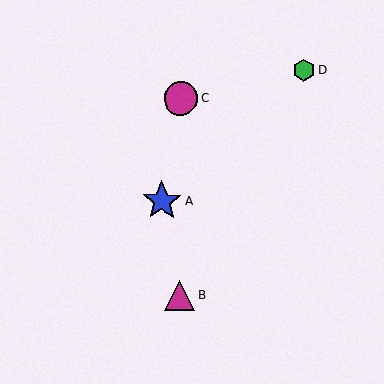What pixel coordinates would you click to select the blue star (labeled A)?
Click at (162, 201) to select the blue star A.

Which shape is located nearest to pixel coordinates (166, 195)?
The blue star (labeled A) at (162, 201) is nearest to that location.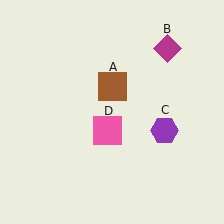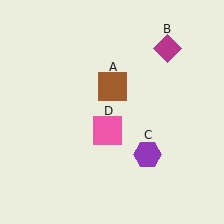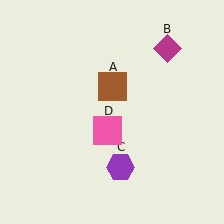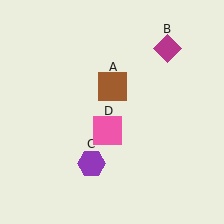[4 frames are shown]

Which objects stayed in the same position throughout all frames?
Brown square (object A) and magenta diamond (object B) and pink square (object D) remained stationary.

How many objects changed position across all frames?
1 object changed position: purple hexagon (object C).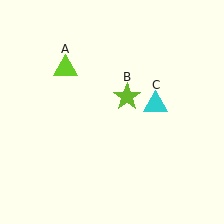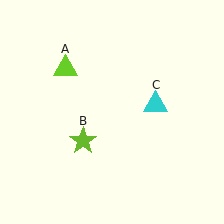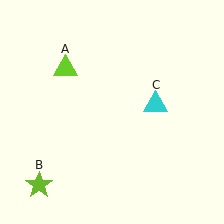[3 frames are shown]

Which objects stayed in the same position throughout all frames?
Lime triangle (object A) and cyan triangle (object C) remained stationary.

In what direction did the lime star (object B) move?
The lime star (object B) moved down and to the left.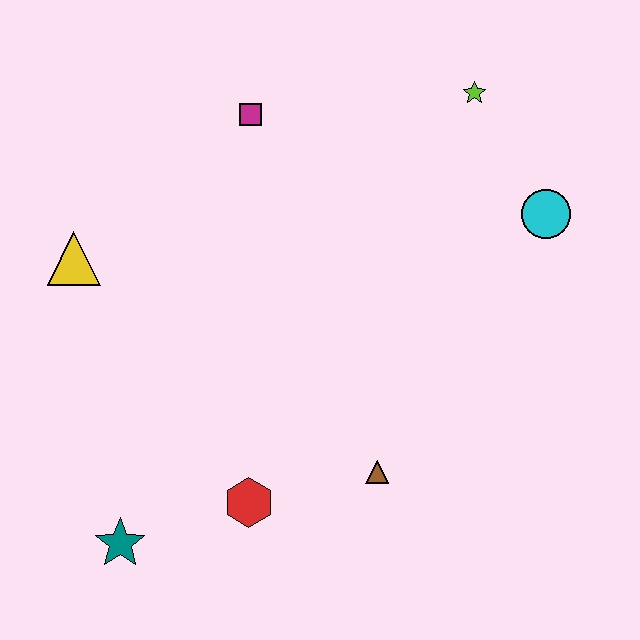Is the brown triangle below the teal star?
No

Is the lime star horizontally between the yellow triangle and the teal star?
No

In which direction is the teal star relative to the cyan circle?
The teal star is to the left of the cyan circle.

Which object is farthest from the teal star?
The lime star is farthest from the teal star.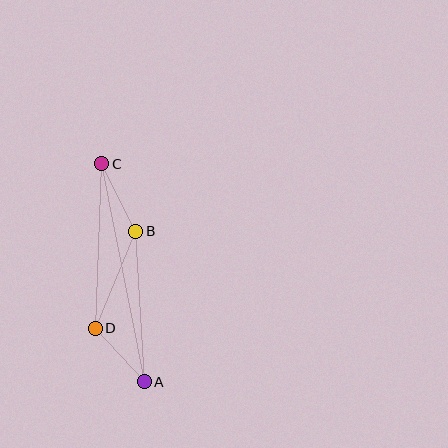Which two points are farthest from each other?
Points A and C are farthest from each other.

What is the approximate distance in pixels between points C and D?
The distance between C and D is approximately 165 pixels.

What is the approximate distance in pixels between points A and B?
The distance between A and B is approximately 150 pixels.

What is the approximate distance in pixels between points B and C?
The distance between B and C is approximately 76 pixels.